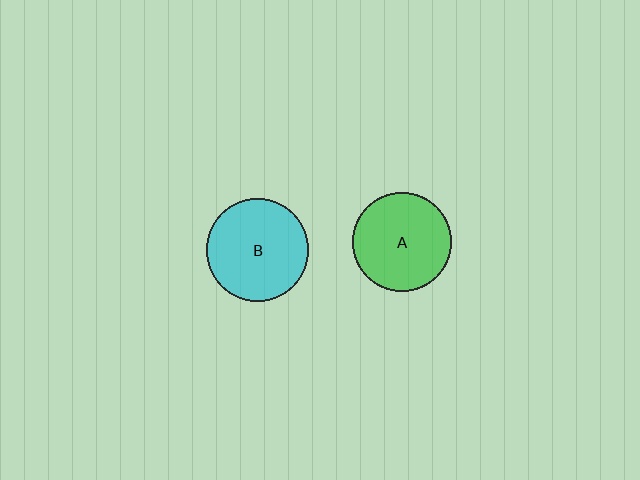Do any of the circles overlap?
No, none of the circles overlap.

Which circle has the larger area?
Circle B (cyan).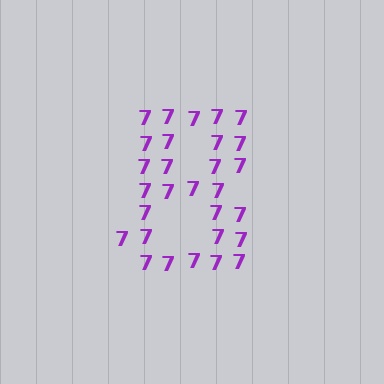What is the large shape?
The large shape is the digit 8.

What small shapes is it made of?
It is made of small digit 7's.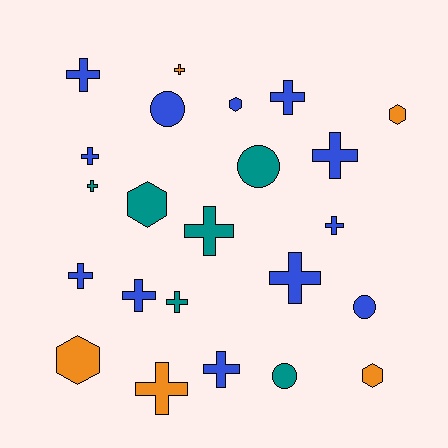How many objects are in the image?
There are 23 objects.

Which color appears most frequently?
Blue, with 12 objects.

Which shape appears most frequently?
Cross, with 14 objects.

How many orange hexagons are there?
There are 3 orange hexagons.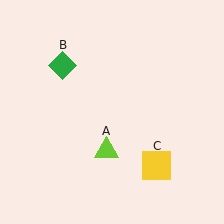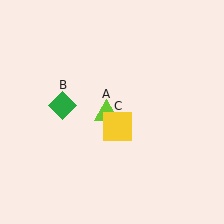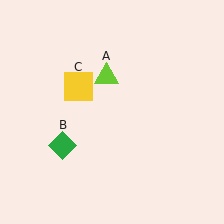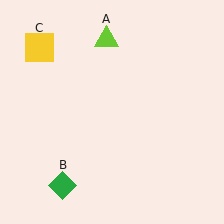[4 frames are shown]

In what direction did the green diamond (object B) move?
The green diamond (object B) moved down.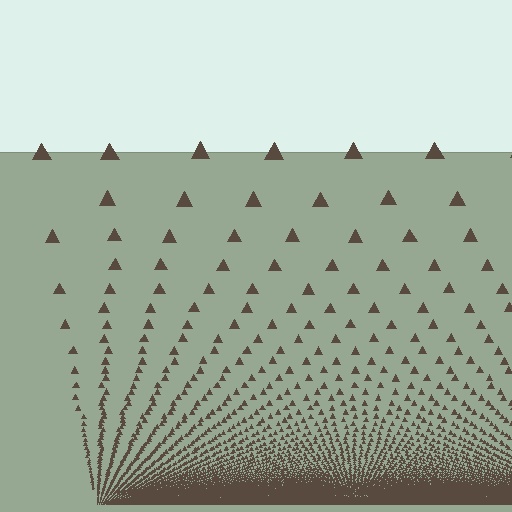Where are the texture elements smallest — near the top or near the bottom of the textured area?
Near the bottom.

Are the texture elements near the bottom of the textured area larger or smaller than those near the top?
Smaller. The gradient is inverted — elements near the bottom are smaller and denser.